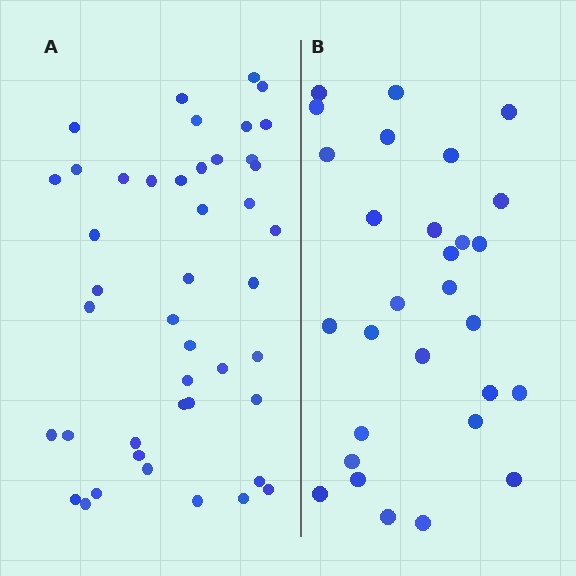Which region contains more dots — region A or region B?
Region A (the left region) has more dots.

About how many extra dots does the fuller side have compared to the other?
Region A has approximately 15 more dots than region B.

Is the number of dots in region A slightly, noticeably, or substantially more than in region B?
Region A has substantially more. The ratio is roughly 1.5 to 1.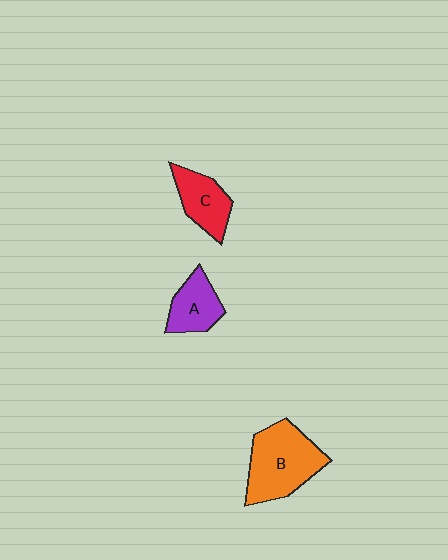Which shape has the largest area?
Shape B (orange).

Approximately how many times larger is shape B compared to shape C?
Approximately 1.7 times.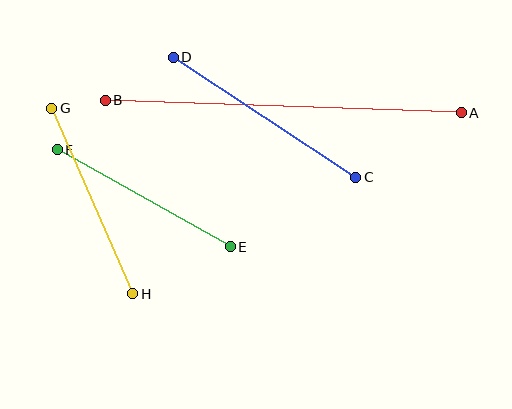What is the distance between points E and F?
The distance is approximately 198 pixels.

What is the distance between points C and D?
The distance is approximately 218 pixels.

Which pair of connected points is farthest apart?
Points A and B are farthest apart.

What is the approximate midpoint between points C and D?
The midpoint is at approximately (265, 117) pixels.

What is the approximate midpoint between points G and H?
The midpoint is at approximately (92, 201) pixels.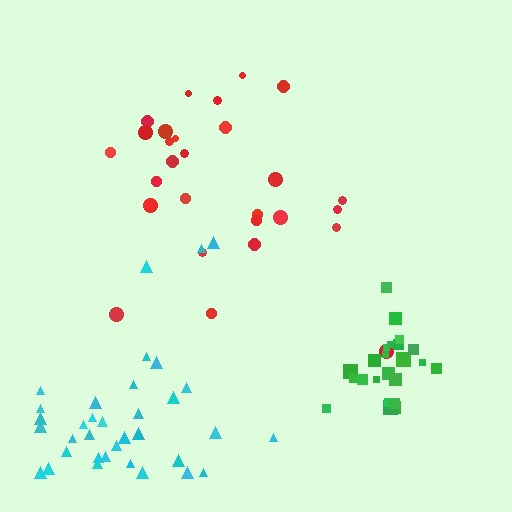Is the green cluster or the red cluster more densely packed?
Green.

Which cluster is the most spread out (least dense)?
Red.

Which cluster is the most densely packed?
Green.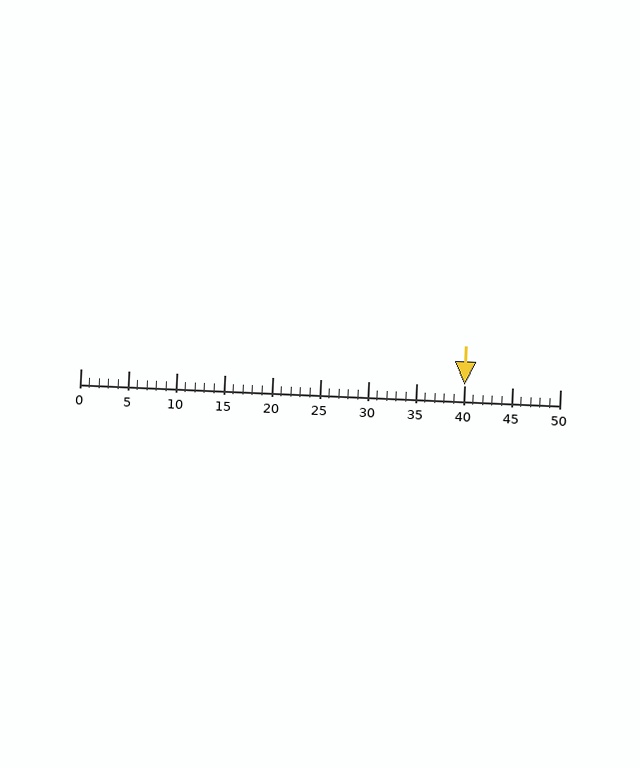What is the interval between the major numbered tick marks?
The major tick marks are spaced 5 units apart.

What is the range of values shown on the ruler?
The ruler shows values from 0 to 50.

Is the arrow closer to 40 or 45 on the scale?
The arrow is closer to 40.